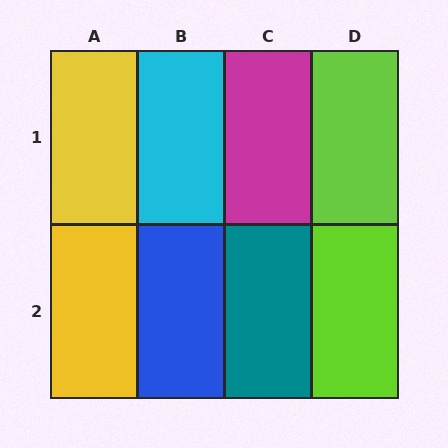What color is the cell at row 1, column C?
Magenta.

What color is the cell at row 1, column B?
Cyan.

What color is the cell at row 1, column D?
Lime.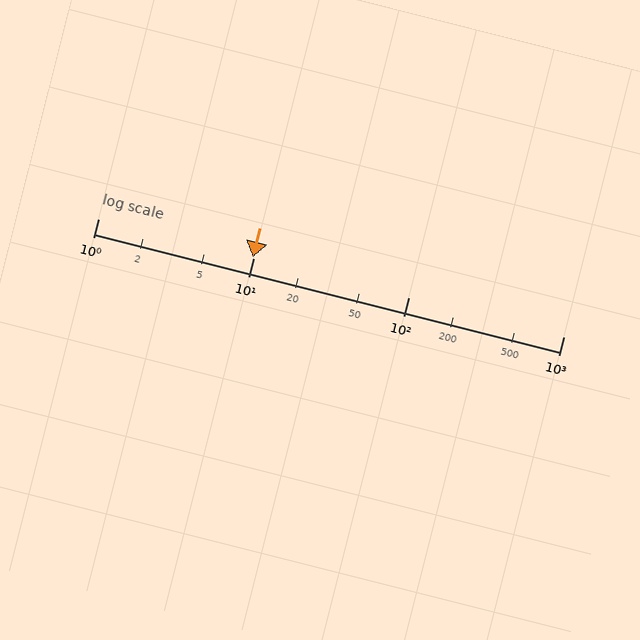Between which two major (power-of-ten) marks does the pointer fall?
The pointer is between 1 and 10.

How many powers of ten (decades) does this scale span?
The scale spans 3 decades, from 1 to 1000.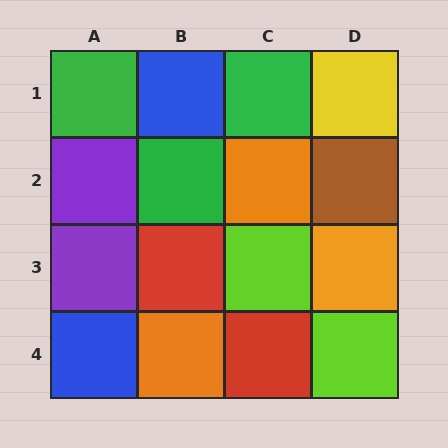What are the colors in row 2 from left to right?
Purple, green, orange, brown.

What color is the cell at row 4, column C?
Red.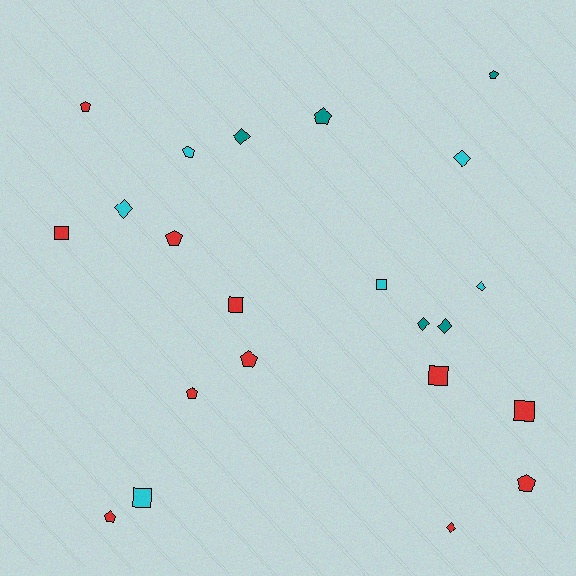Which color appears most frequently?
Red, with 11 objects.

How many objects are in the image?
There are 22 objects.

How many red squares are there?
There are 4 red squares.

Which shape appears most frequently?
Pentagon, with 9 objects.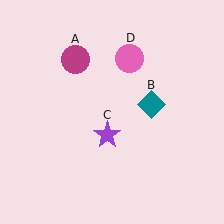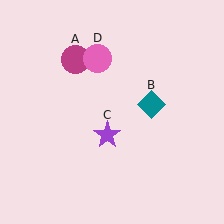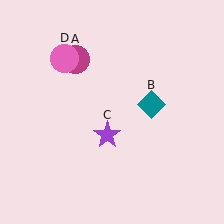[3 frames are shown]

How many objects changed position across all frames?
1 object changed position: pink circle (object D).